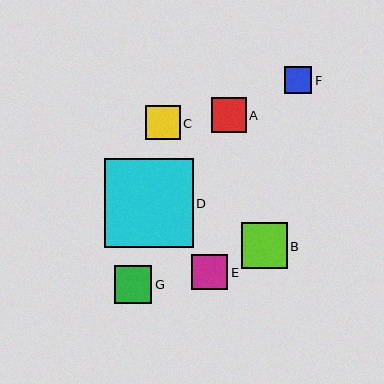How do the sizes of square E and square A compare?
Square E and square A are approximately the same size.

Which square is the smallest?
Square F is the smallest with a size of approximately 28 pixels.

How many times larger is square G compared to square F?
Square G is approximately 1.4 times the size of square F.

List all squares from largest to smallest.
From largest to smallest: D, B, G, E, A, C, F.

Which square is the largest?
Square D is the largest with a size of approximately 88 pixels.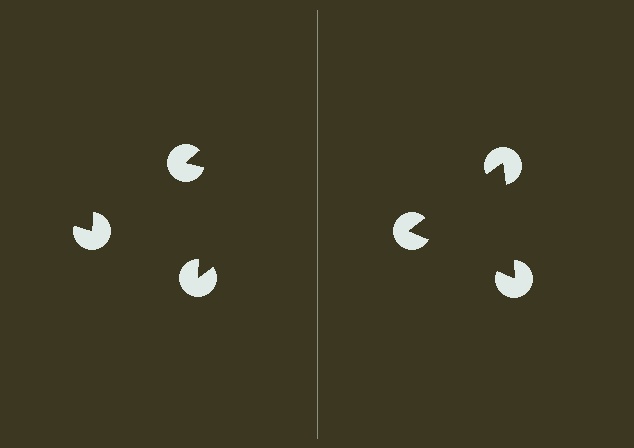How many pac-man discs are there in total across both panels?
6 — 3 on each side.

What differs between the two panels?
The pac-man discs are positioned identically on both sides; only the wedge orientations differ. On the right they align to a triangle; on the left they are misaligned.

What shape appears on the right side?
An illusory triangle.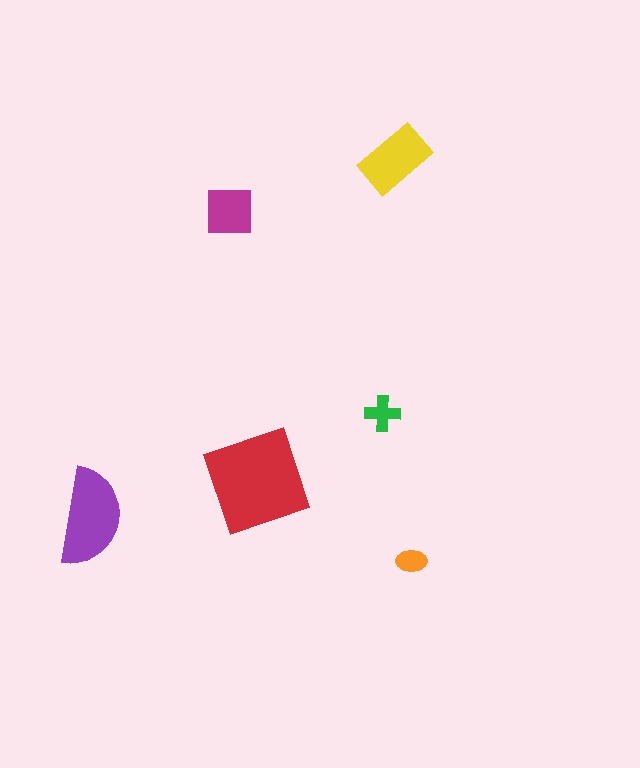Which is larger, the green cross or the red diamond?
The red diamond.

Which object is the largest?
The red diamond.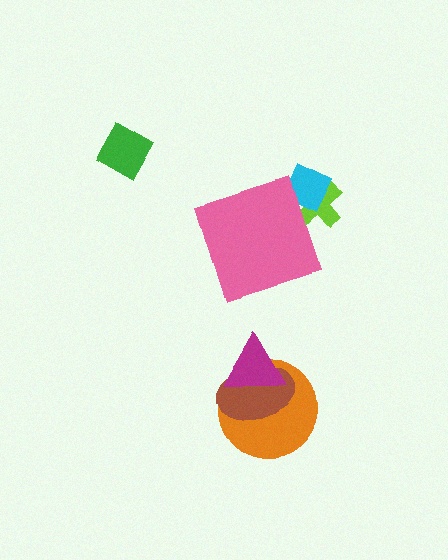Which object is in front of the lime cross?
The cyan diamond is in front of the lime cross.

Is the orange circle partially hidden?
Yes, it is partially covered by another shape.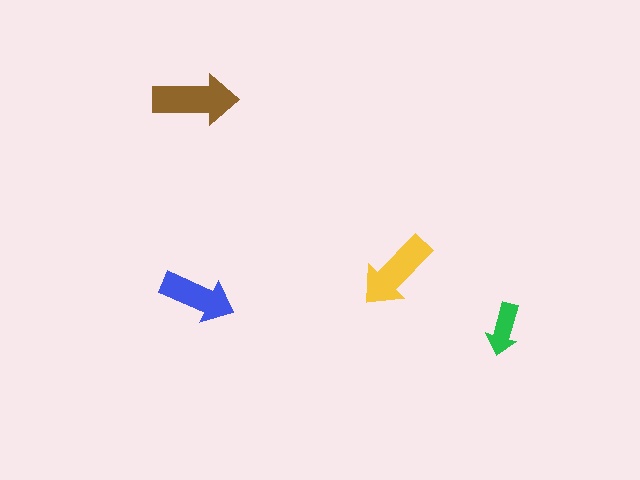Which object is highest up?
The brown arrow is topmost.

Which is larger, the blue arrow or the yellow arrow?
The yellow one.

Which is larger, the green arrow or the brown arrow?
The brown one.